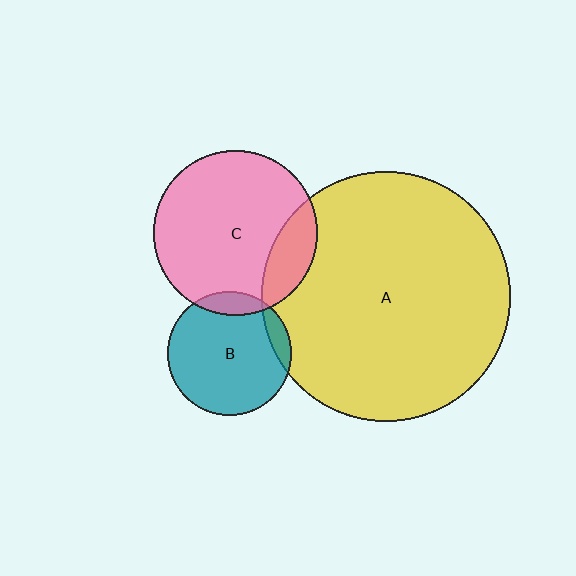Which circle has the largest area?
Circle A (yellow).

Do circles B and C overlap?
Yes.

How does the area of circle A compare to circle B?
Approximately 4.0 times.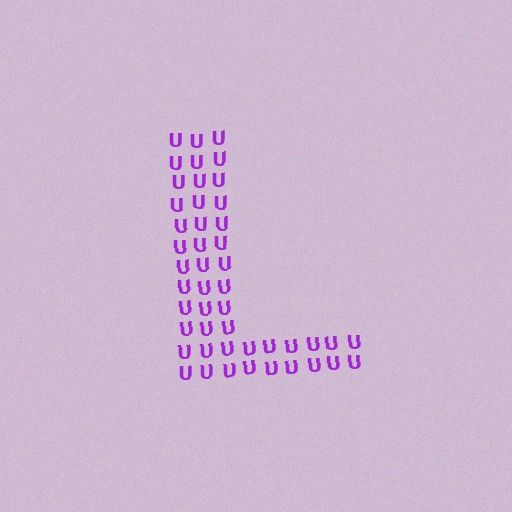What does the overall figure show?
The overall figure shows the letter L.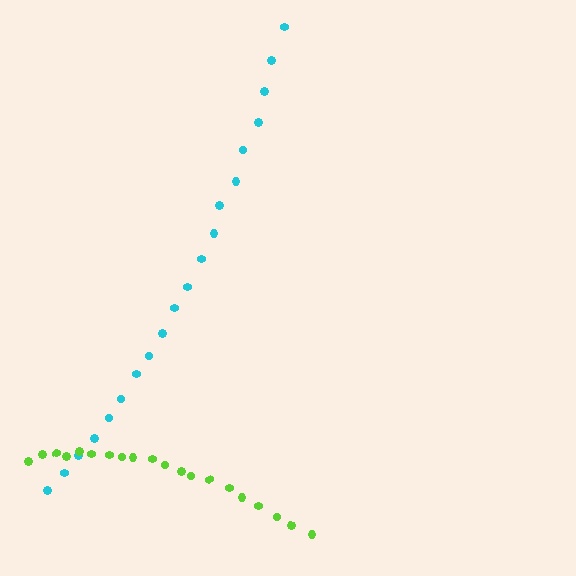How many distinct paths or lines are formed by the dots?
There are 2 distinct paths.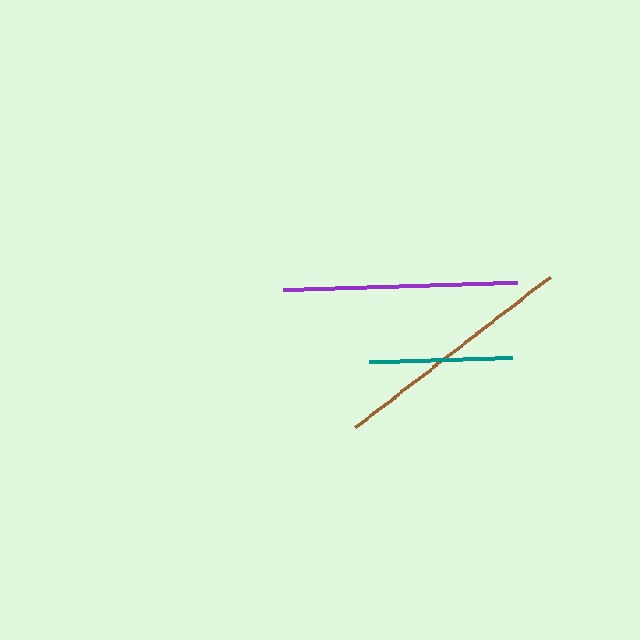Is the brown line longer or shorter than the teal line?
The brown line is longer than the teal line.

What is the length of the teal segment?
The teal segment is approximately 143 pixels long.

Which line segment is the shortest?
The teal line is the shortest at approximately 143 pixels.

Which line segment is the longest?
The brown line is the longest at approximately 246 pixels.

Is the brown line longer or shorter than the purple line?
The brown line is longer than the purple line.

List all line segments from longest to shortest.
From longest to shortest: brown, purple, teal.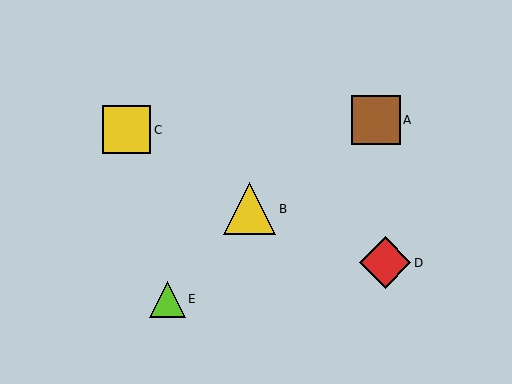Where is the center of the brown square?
The center of the brown square is at (376, 120).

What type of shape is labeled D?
Shape D is a red diamond.